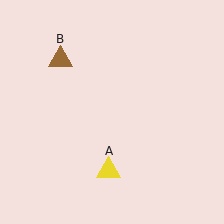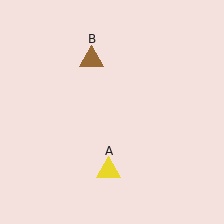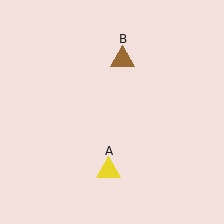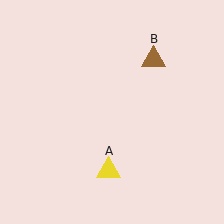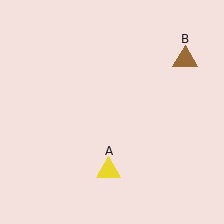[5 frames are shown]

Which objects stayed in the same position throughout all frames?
Yellow triangle (object A) remained stationary.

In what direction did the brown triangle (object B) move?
The brown triangle (object B) moved right.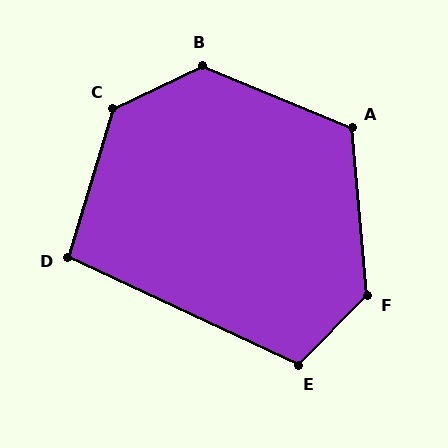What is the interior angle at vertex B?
Approximately 131 degrees (obtuse).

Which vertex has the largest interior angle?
C, at approximately 133 degrees.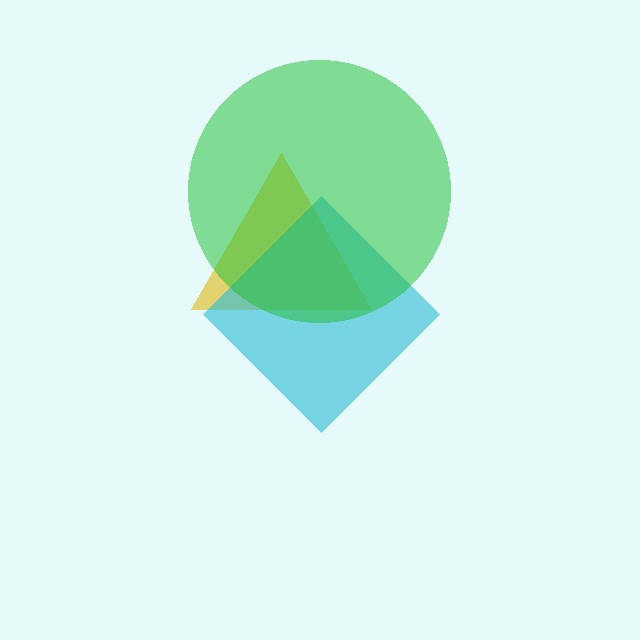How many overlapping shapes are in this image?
There are 3 overlapping shapes in the image.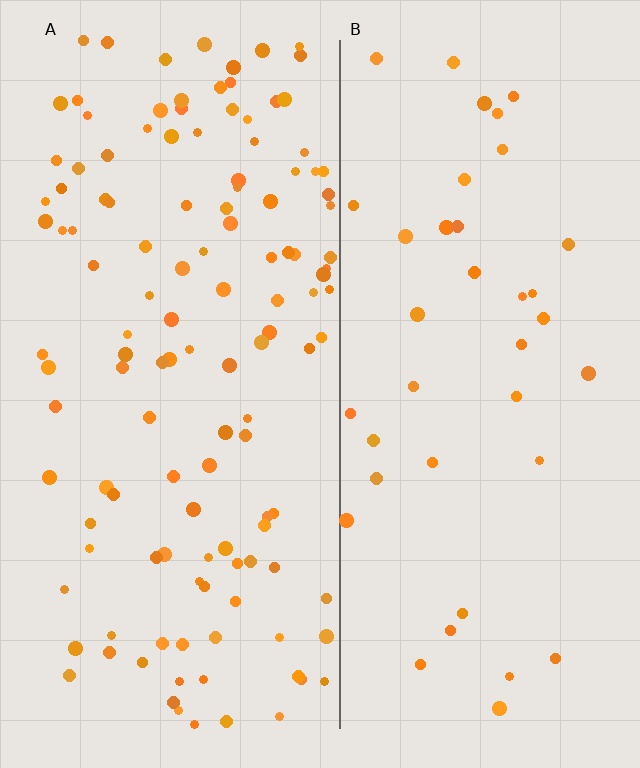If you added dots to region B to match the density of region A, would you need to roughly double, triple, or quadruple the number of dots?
Approximately triple.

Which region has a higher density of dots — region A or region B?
A (the left).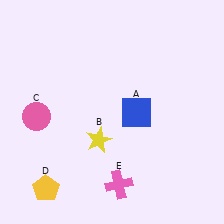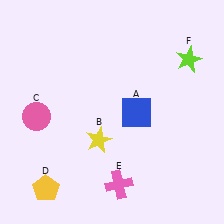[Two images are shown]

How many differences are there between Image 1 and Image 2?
There is 1 difference between the two images.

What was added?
A lime star (F) was added in Image 2.